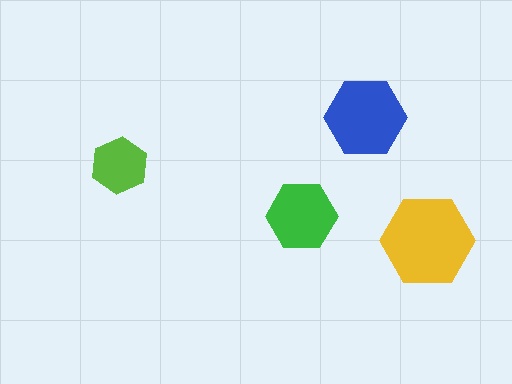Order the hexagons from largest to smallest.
the yellow one, the blue one, the green one, the lime one.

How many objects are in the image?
There are 4 objects in the image.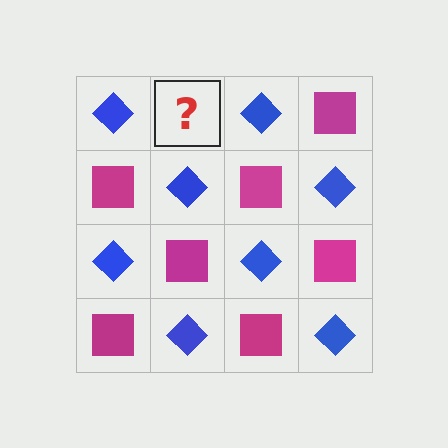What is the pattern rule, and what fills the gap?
The rule is that it alternates blue diamond and magenta square in a checkerboard pattern. The gap should be filled with a magenta square.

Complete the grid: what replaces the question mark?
The question mark should be replaced with a magenta square.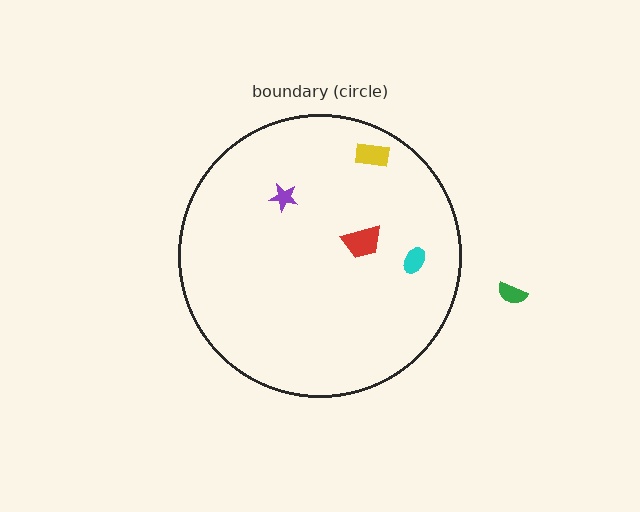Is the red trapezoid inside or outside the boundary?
Inside.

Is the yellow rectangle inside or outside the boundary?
Inside.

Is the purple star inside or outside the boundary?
Inside.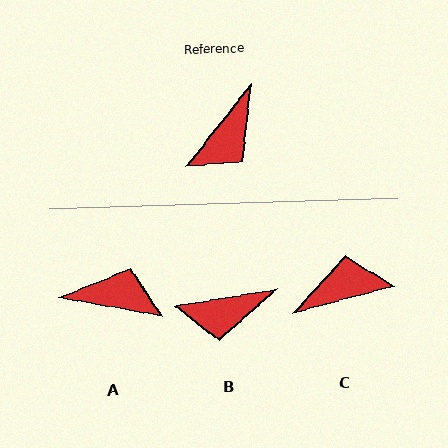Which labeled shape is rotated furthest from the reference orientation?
C, about 143 degrees away.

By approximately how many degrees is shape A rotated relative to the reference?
Approximately 118 degrees counter-clockwise.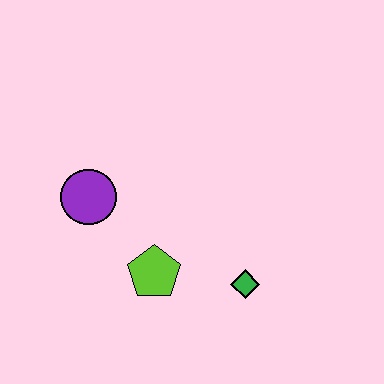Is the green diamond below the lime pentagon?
Yes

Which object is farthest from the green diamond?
The purple circle is farthest from the green diamond.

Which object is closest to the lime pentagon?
The green diamond is closest to the lime pentagon.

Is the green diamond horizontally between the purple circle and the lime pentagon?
No